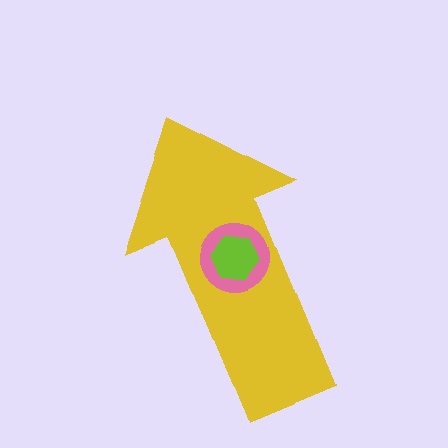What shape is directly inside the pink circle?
The lime hexagon.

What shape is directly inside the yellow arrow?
The pink circle.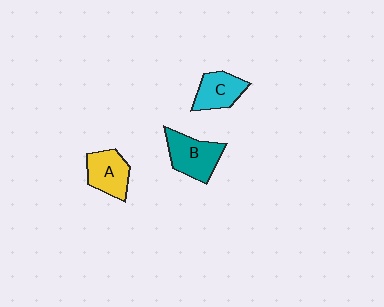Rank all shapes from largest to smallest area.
From largest to smallest: B (teal), A (yellow), C (cyan).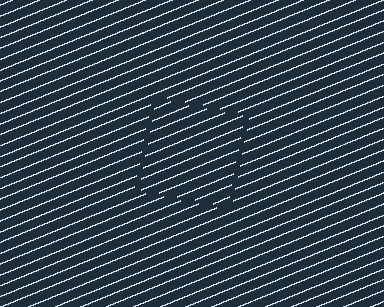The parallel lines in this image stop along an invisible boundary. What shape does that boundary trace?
An illusory square. The interior of the shape contains the same grating, shifted by half a period — the contour is defined by the phase discontinuity where line-ends from the inner and outer gratings abut.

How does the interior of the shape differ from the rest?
The interior of the shape contains the same grating, shifted by half a period — the contour is defined by the phase discontinuity where line-ends from the inner and outer gratings abut.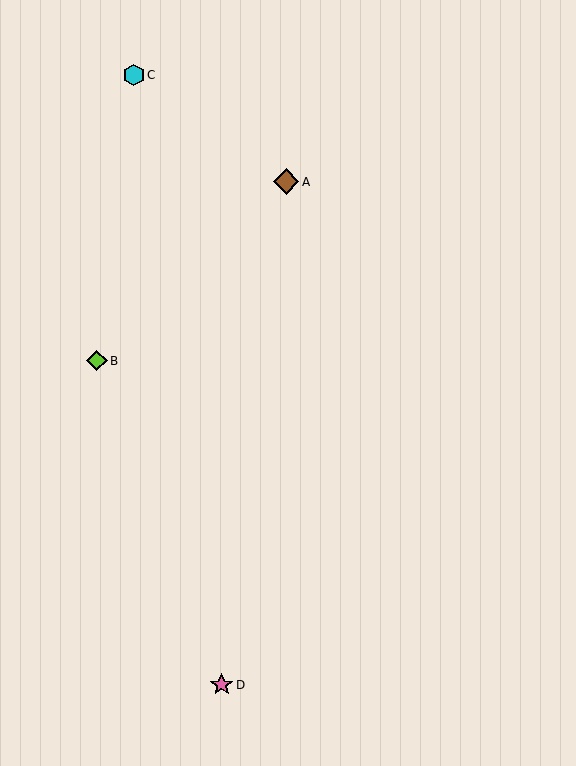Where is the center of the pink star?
The center of the pink star is at (222, 685).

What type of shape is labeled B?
Shape B is a lime diamond.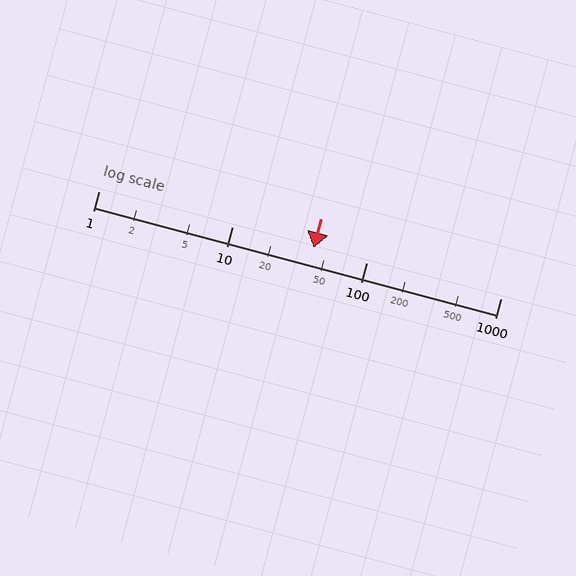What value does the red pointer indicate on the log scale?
The pointer indicates approximately 40.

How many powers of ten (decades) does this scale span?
The scale spans 3 decades, from 1 to 1000.